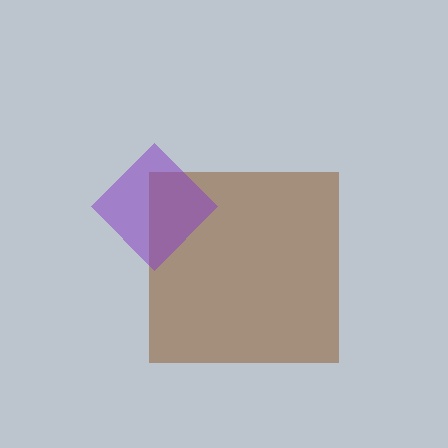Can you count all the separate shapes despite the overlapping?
Yes, there are 2 separate shapes.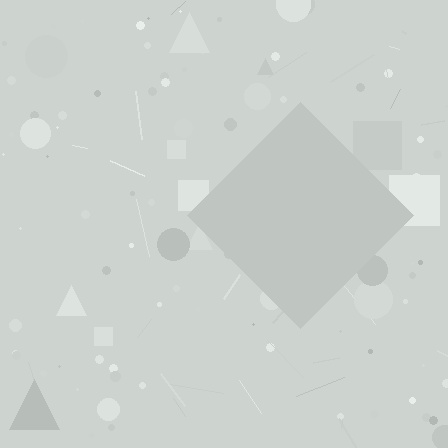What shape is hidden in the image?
A diamond is hidden in the image.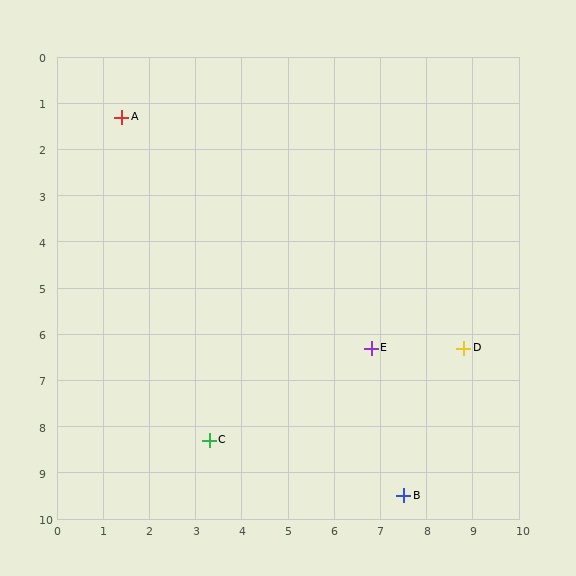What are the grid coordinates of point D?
Point D is at approximately (8.8, 6.3).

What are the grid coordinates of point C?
Point C is at approximately (3.3, 8.3).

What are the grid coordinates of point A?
Point A is at approximately (1.4, 1.3).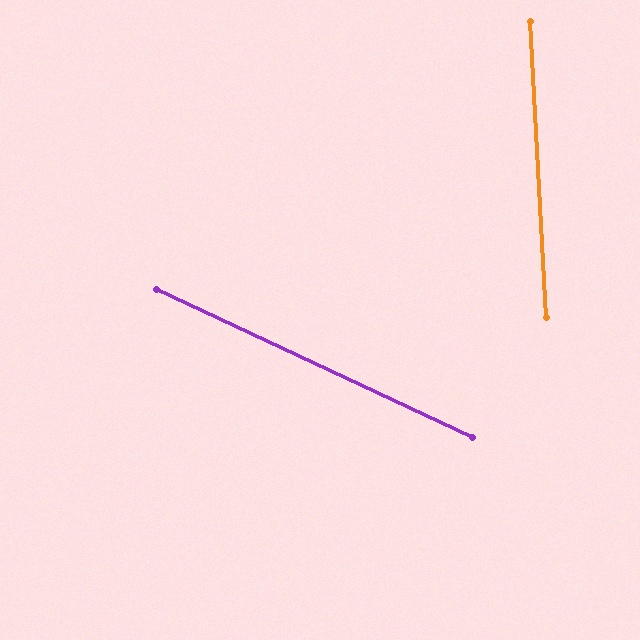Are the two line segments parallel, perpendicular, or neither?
Neither parallel nor perpendicular — they differ by about 62°.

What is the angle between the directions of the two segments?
Approximately 62 degrees.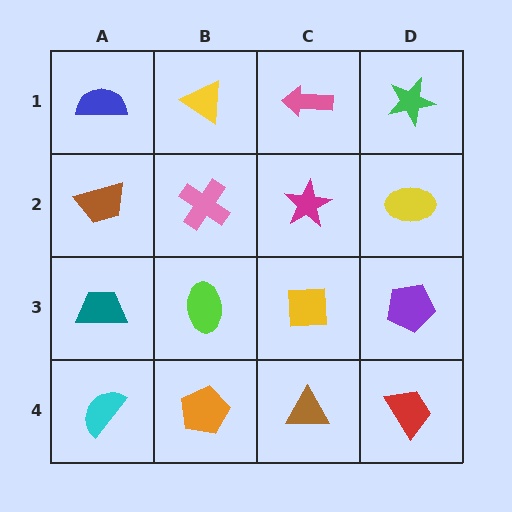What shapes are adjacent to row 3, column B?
A pink cross (row 2, column B), an orange pentagon (row 4, column B), a teal trapezoid (row 3, column A), a yellow square (row 3, column C).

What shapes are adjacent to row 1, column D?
A yellow ellipse (row 2, column D), a pink arrow (row 1, column C).